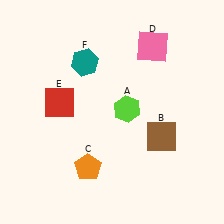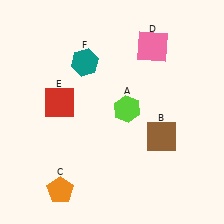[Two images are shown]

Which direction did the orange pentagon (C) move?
The orange pentagon (C) moved left.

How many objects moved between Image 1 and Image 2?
1 object moved between the two images.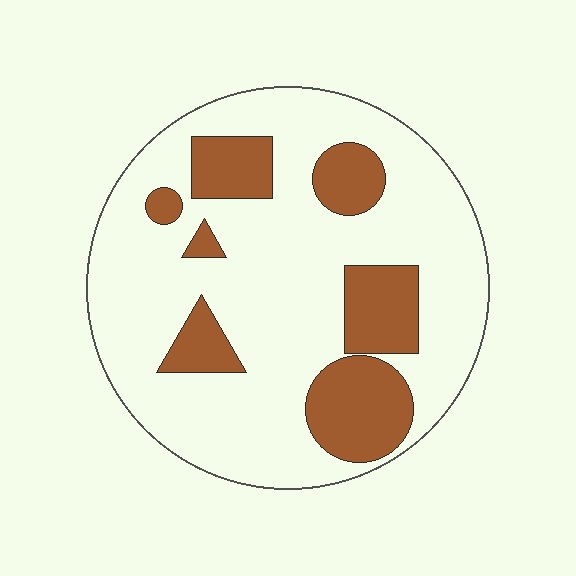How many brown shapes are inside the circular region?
7.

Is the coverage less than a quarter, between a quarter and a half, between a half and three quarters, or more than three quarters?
Less than a quarter.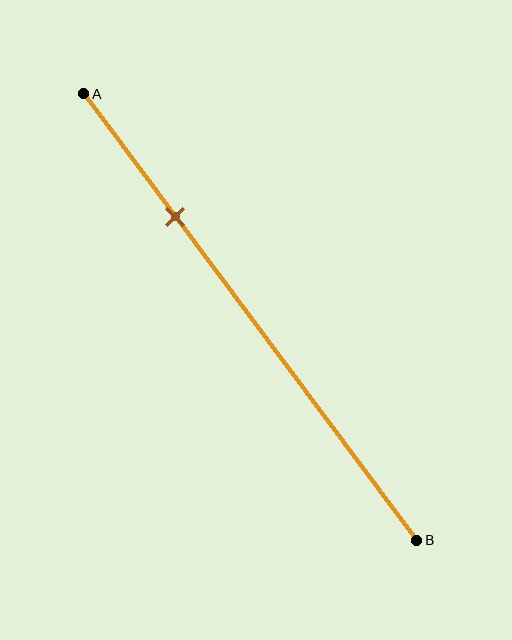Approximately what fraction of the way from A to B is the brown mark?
The brown mark is approximately 30% of the way from A to B.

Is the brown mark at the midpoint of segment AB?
No, the mark is at about 30% from A, not at the 50% midpoint.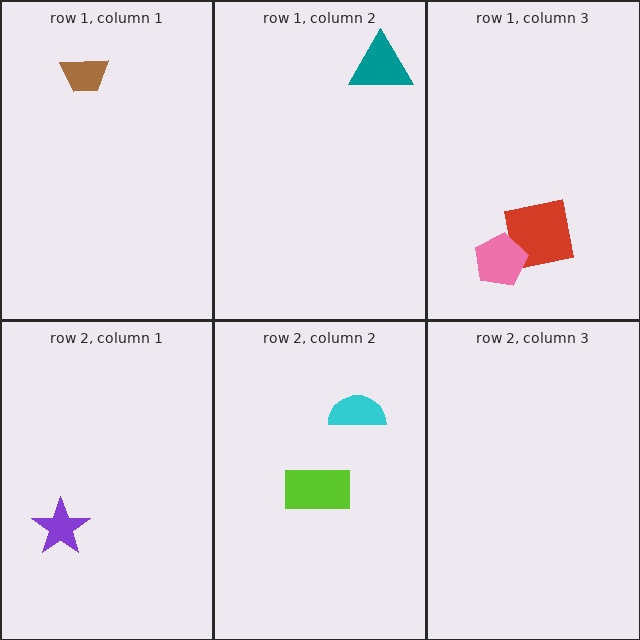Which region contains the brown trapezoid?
The row 1, column 1 region.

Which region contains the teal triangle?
The row 1, column 2 region.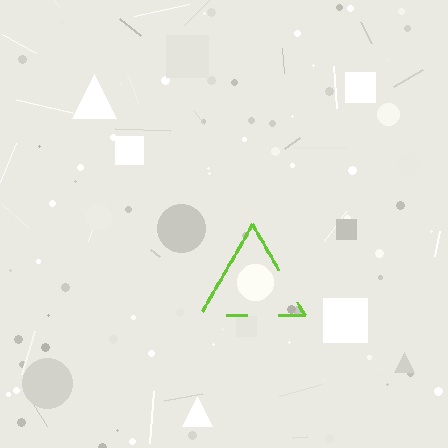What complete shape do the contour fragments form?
The contour fragments form a triangle.